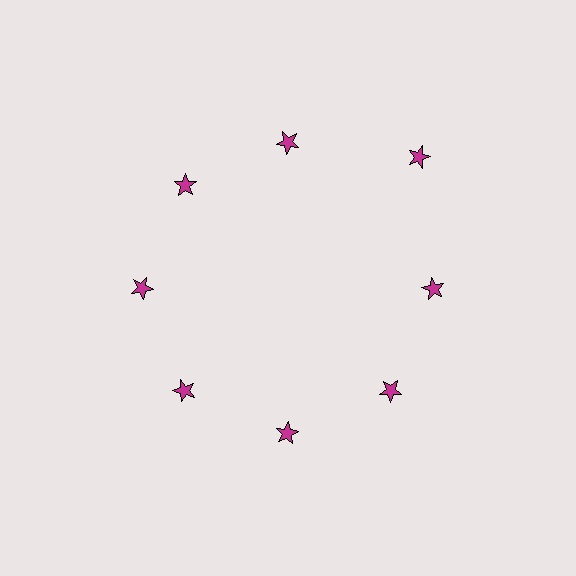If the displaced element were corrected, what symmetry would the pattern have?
It would have 8-fold rotational symmetry — the pattern would map onto itself every 45 degrees.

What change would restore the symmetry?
The symmetry would be restored by moving it inward, back onto the ring so that all 8 stars sit at equal angles and equal distance from the center.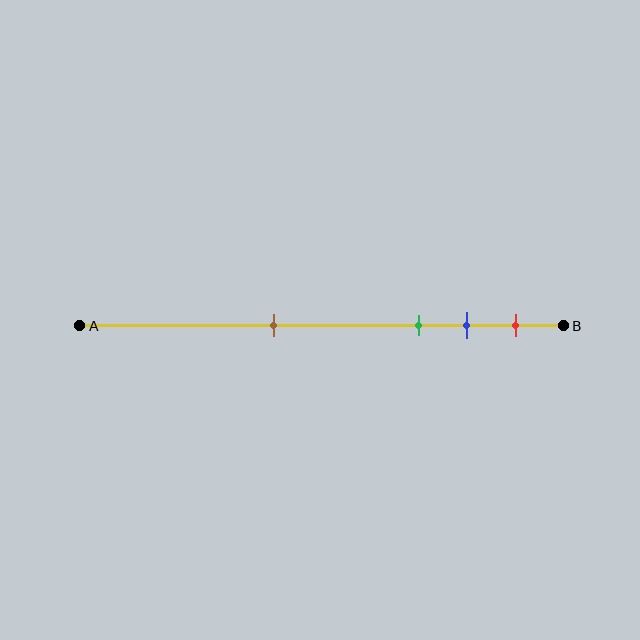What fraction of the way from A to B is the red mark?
The red mark is approximately 90% (0.9) of the way from A to B.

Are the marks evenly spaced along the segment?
No, the marks are not evenly spaced.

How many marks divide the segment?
There are 4 marks dividing the segment.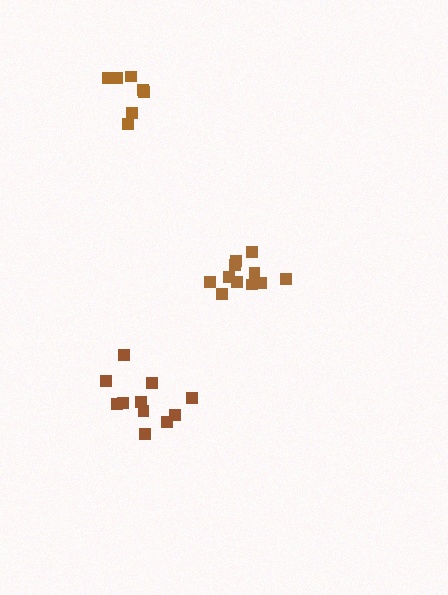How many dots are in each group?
Group 1: 11 dots, Group 2: 11 dots, Group 3: 7 dots (29 total).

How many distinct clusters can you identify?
There are 3 distinct clusters.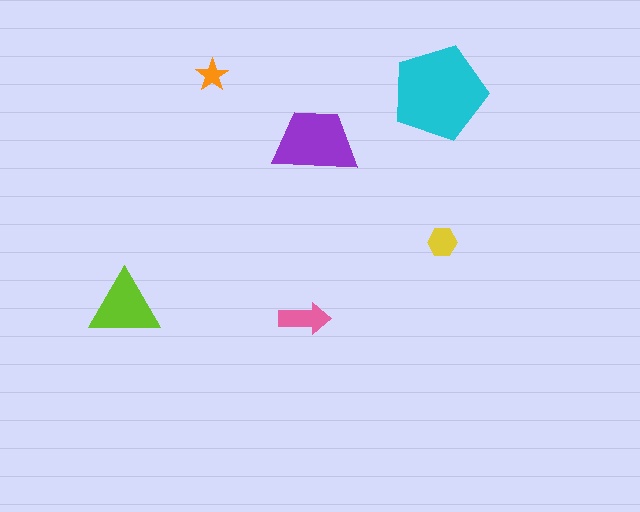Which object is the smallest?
The orange star.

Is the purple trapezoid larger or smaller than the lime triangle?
Larger.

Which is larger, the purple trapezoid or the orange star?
The purple trapezoid.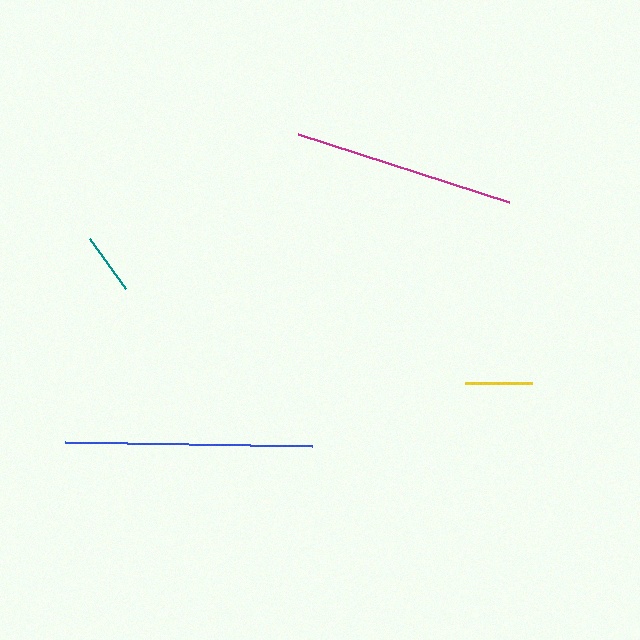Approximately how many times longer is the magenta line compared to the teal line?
The magenta line is approximately 3.6 times the length of the teal line.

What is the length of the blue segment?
The blue segment is approximately 247 pixels long.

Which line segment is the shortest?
The teal line is the shortest at approximately 61 pixels.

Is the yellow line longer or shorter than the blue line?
The blue line is longer than the yellow line.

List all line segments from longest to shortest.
From longest to shortest: blue, magenta, yellow, teal.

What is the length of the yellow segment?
The yellow segment is approximately 67 pixels long.